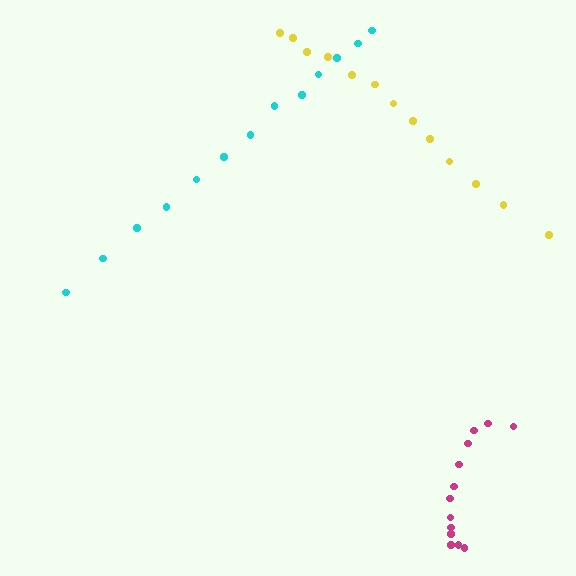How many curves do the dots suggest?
There are 3 distinct paths.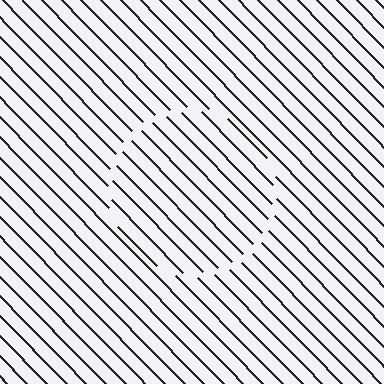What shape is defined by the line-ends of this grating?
An illusory circle. The interior of the shape contains the same grating, shifted by half a period — the contour is defined by the phase discontinuity where line-ends from the inner and outer gratings abut.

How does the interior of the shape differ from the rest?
The interior of the shape contains the same grating, shifted by half a period — the contour is defined by the phase discontinuity where line-ends from the inner and outer gratings abut.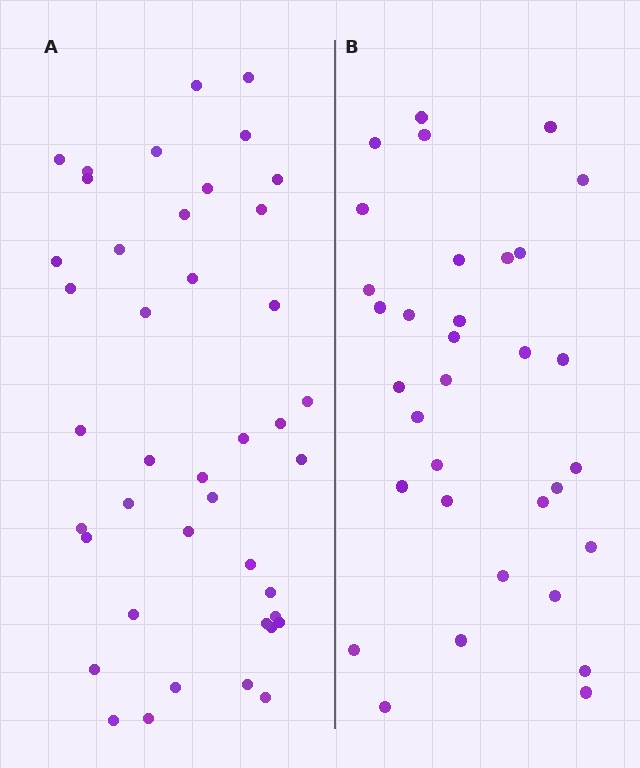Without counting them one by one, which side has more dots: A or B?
Region A (the left region) has more dots.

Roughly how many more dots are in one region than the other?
Region A has roughly 8 or so more dots than region B.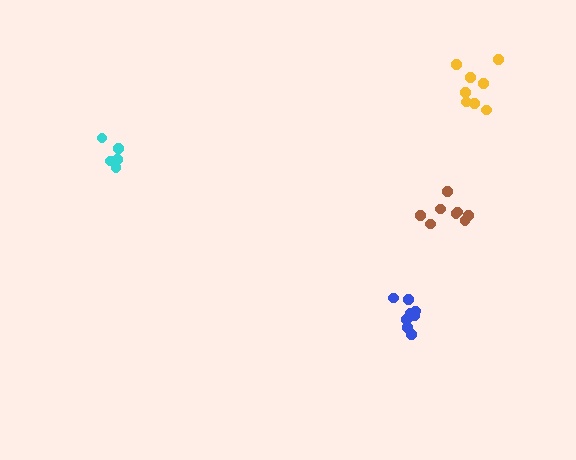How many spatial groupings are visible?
There are 4 spatial groupings.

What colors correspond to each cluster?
The clusters are colored: blue, brown, cyan, yellow.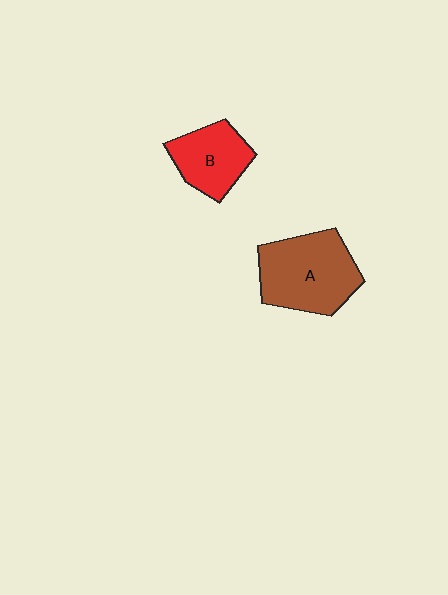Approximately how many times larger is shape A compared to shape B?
Approximately 1.5 times.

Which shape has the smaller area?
Shape B (red).